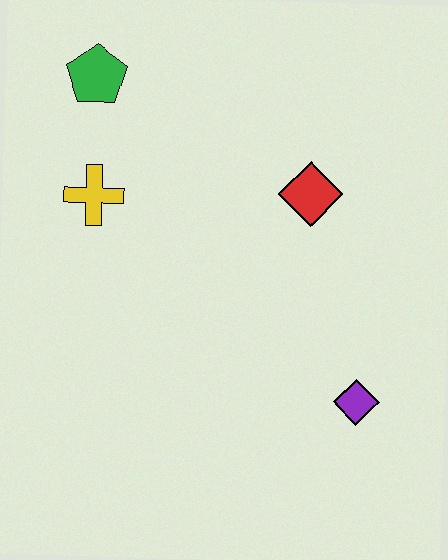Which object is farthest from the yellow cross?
The purple diamond is farthest from the yellow cross.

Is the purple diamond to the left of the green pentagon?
No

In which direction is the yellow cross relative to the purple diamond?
The yellow cross is to the left of the purple diamond.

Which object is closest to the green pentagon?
The yellow cross is closest to the green pentagon.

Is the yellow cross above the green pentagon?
No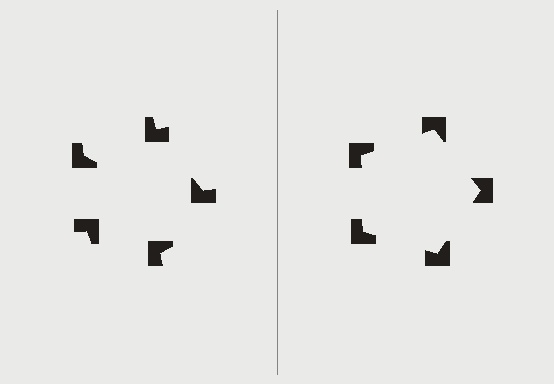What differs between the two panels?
The notched squares are positioned identically on both sides; only the wedge orientations differ. On the right they align to a pentagon; on the left they are misaligned.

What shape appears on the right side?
An illusory pentagon.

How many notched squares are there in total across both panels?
10 — 5 on each side.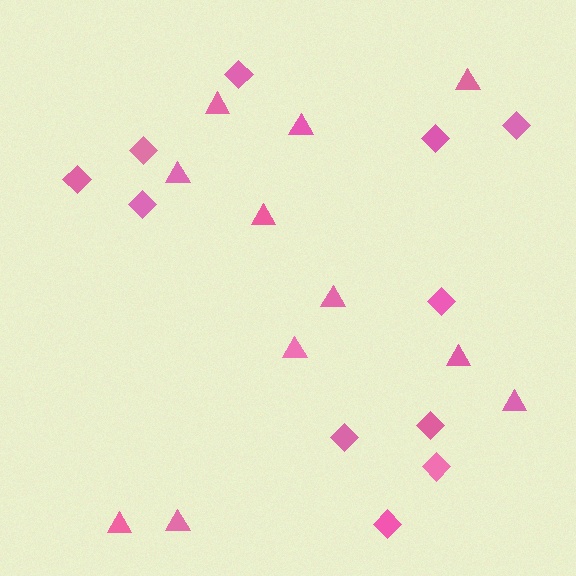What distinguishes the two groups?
There are 2 groups: one group of diamonds (11) and one group of triangles (11).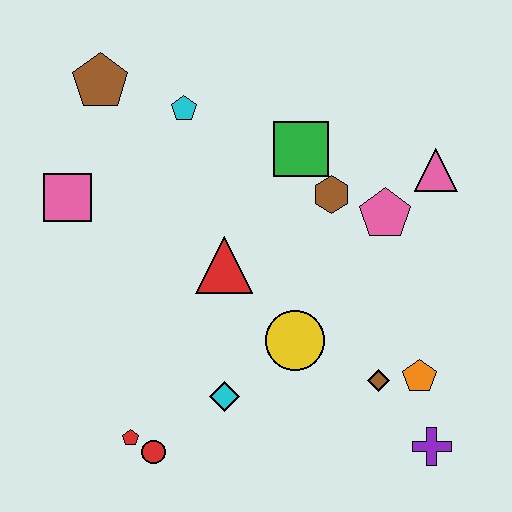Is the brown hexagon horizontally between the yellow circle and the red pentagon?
No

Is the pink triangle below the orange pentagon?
No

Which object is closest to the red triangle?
The yellow circle is closest to the red triangle.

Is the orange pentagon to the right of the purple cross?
No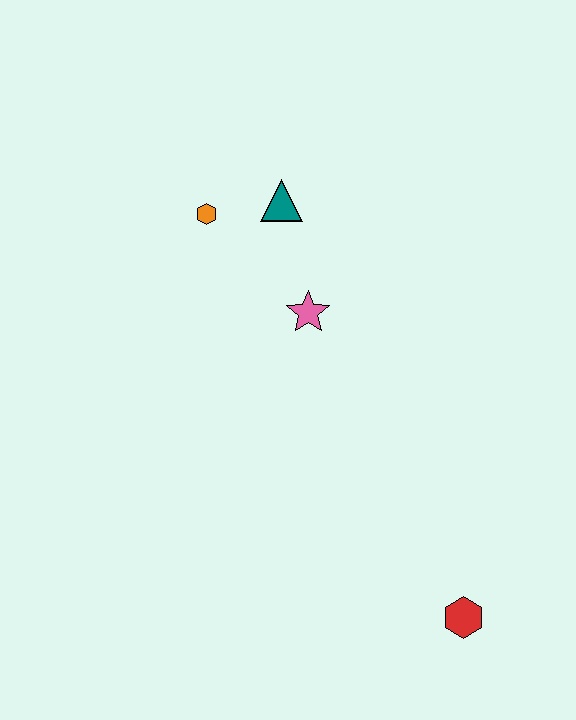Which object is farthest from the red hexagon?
The orange hexagon is farthest from the red hexagon.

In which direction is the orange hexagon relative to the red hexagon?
The orange hexagon is above the red hexagon.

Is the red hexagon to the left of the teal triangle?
No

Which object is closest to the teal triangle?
The orange hexagon is closest to the teal triangle.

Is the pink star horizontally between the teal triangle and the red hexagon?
Yes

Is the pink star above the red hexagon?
Yes